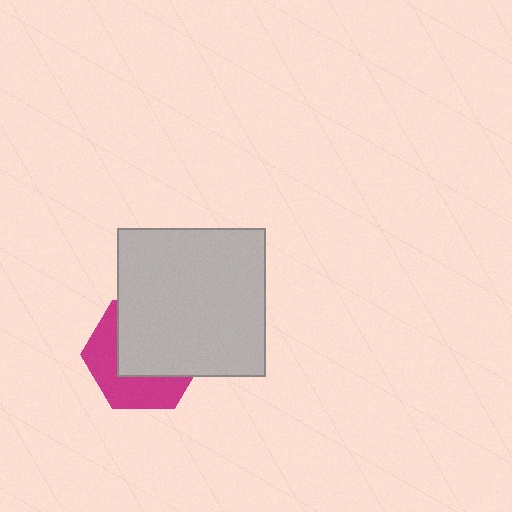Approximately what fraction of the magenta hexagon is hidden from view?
Roughly 57% of the magenta hexagon is hidden behind the light gray square.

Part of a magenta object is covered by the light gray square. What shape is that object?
It is a hexagon.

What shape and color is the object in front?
The object in front is a light gray square.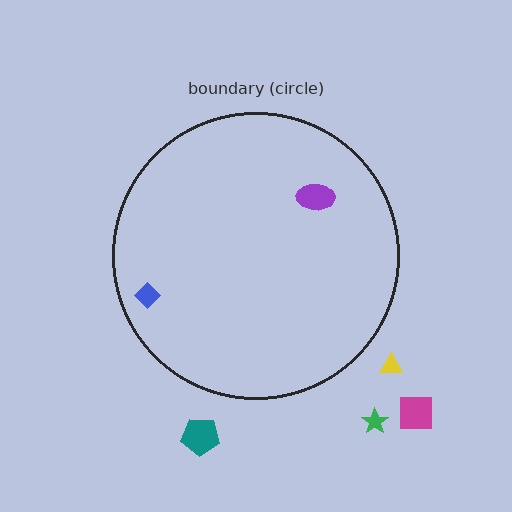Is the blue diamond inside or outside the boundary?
Inside.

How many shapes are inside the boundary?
2 inside, 4 outside.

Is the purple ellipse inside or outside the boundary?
Inside.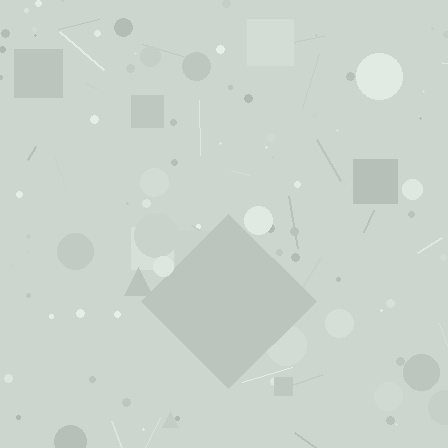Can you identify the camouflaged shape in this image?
The camouflaged shape is a diamond.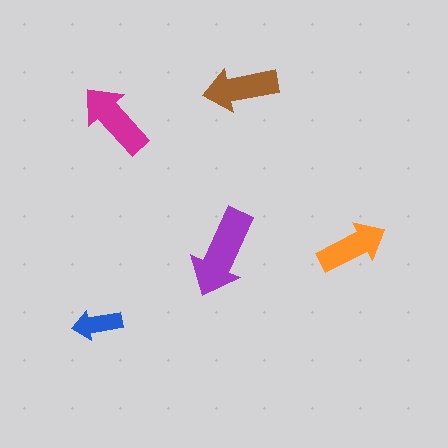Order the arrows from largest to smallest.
the purple one, the magenta one, the brown one, the orange one, the blue one.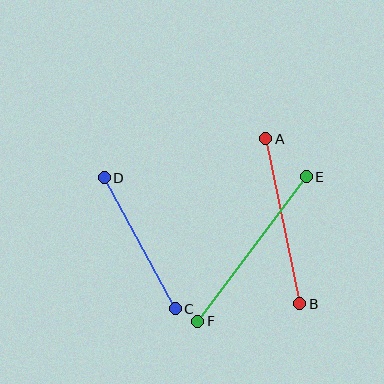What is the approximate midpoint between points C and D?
The midpoint is at approximately (140, 243) pixels.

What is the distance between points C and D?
The distance is approximately 149 pixels.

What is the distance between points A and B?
The distance is approximately 168 pixels.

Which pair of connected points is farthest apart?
Points E and F are farthest apart.